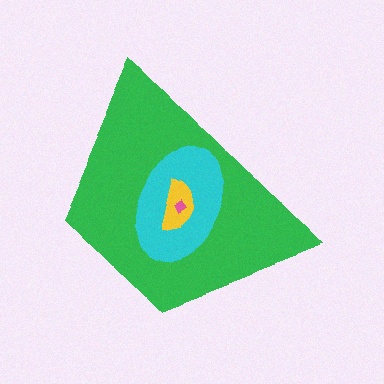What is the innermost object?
The pink diamond.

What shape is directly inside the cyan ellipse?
The yellow semicircle.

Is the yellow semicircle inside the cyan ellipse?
Yes.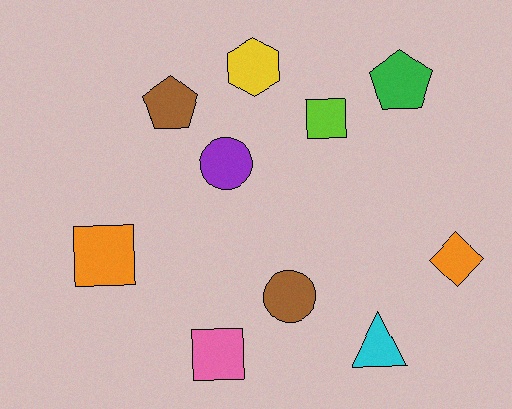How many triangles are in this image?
There is 1 triangle.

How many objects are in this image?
There are 10 objects.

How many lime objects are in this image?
There is 1 lime object.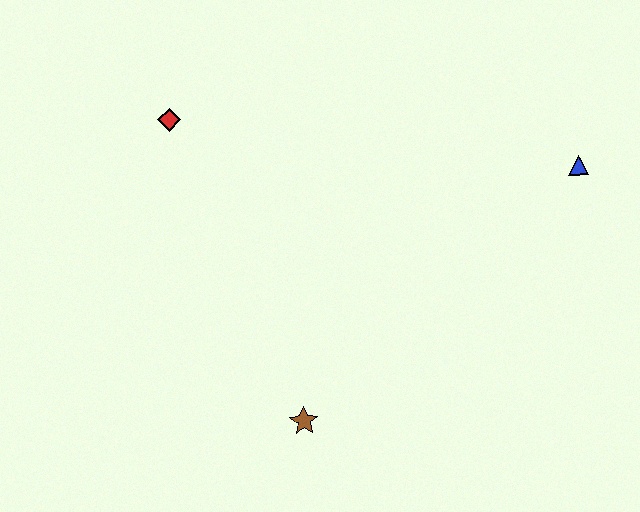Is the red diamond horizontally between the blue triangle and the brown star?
No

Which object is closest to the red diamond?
The brown star is closest to the red diamond.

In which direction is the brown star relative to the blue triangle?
The brown star is to the left of the blue triangle.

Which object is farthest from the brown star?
The blue triangle is farthest from the brown star.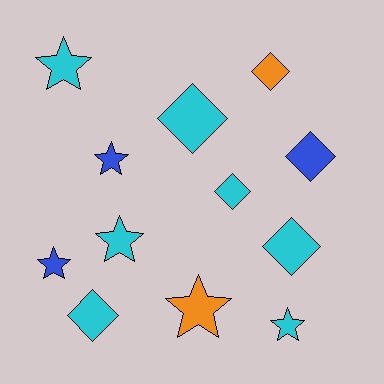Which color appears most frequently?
Cyan, with 7 objects.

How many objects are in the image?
There are 12 objects.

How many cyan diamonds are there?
There are 4 cyan diamonds.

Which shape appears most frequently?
Diamond, with 6 objects.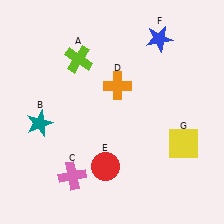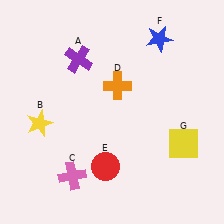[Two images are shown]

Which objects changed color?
A changed from lime to purple. B changed from teal to yellow.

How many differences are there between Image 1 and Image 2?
There are 2 differences between the two images.